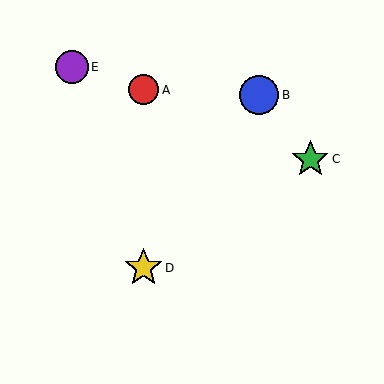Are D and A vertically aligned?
Yes, both are at x≈143.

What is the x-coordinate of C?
Object C is at x≈310.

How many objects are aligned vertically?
2 objects (A, D) are aligned vertically.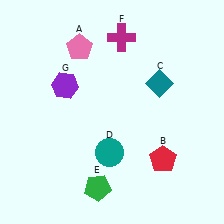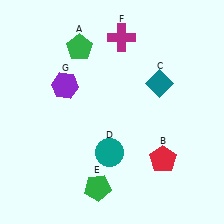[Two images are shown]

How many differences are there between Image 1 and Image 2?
There is 1 difference between the two images.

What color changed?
The pentagon (A) changed from pink in Image 1 to green in Image 2.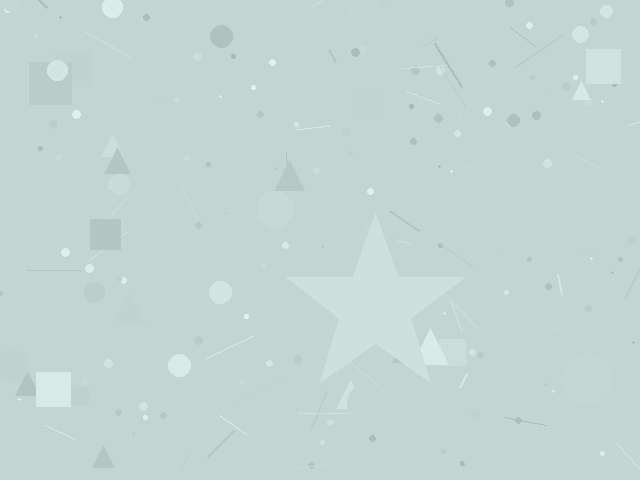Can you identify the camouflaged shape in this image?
The camouflaged shape is a star.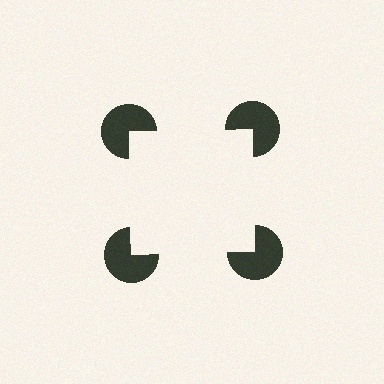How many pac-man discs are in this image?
There are 4 — one at each vertex of the illusory square.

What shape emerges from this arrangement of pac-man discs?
An illusory square — its edges are inferred from the aligned wedge cuts in the pac-man discs, not physically drawn.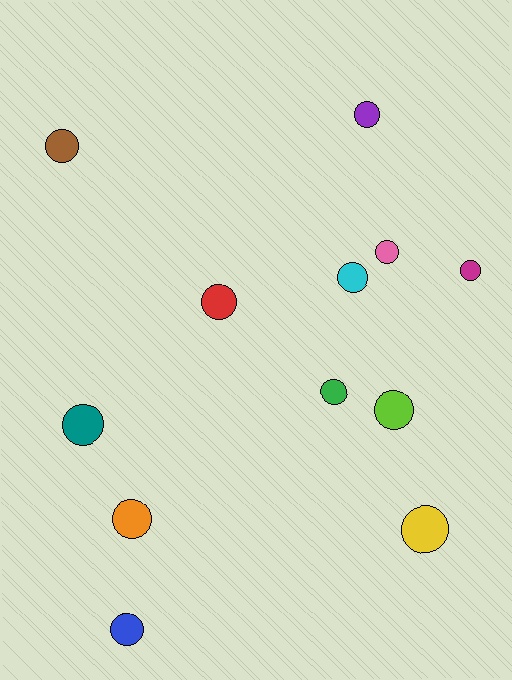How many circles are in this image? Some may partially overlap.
There are 12 circles.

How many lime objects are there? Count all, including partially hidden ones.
There is 1 lime object.